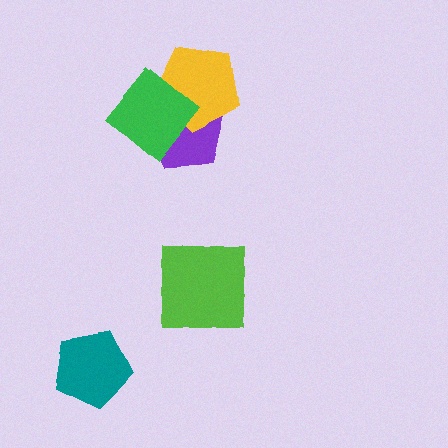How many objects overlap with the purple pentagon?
2 objects overlap with the purple pentagon.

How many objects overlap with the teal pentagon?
0 objects overlap with the teal pentagon.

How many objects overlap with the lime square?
0 objects overlap with the lime square.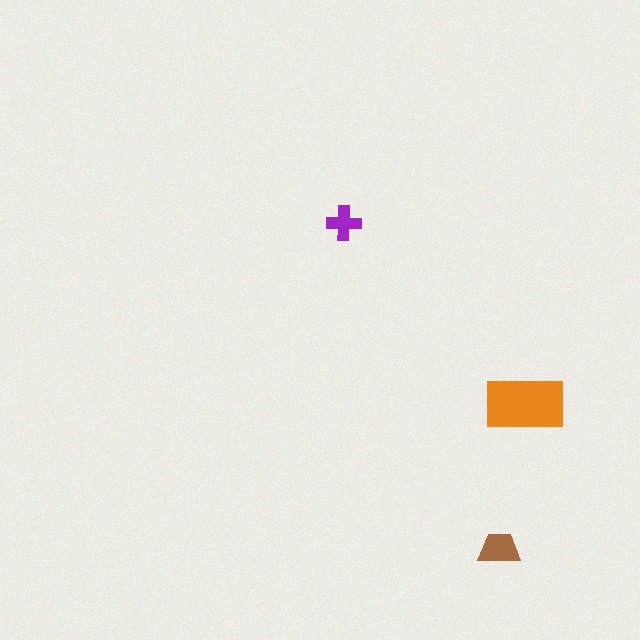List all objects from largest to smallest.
The orange rectangle, the brown trapezoid, the purple cross.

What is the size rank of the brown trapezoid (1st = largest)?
2nd.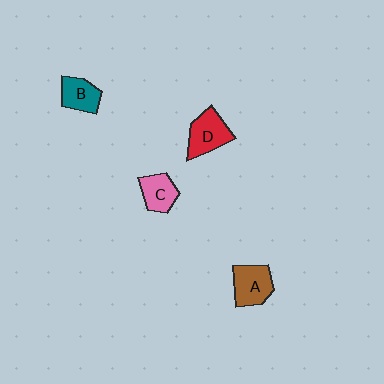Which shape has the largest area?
Shape D (red).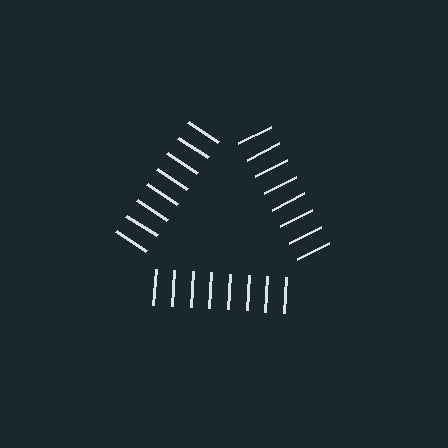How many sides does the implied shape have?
3 sides — the line-ends trace a triangle.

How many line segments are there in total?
24 — 8 along each of the 3 edges.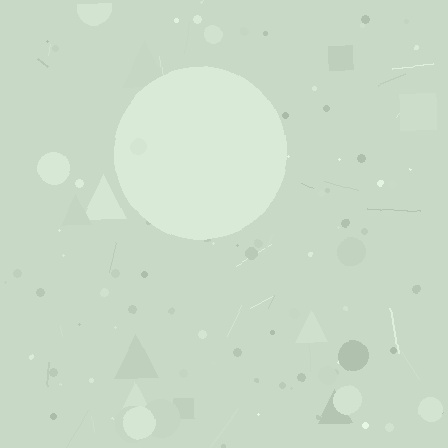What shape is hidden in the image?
A circle is hidden in the image.